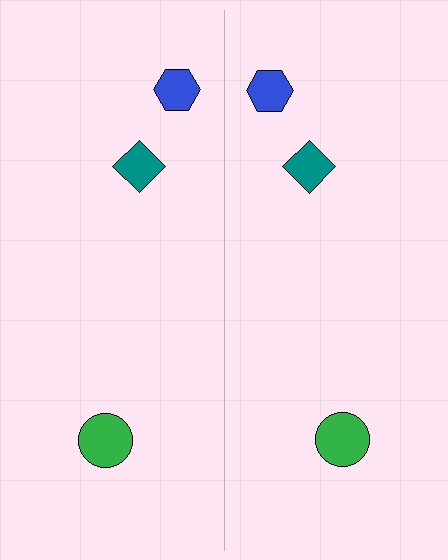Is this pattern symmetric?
Yes, this pattern has bilateral (reflection) symmetry.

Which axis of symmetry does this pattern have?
The pattern has a vertical axis of symmetry running through the center of the image.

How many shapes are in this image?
There are 6 shapes in this image.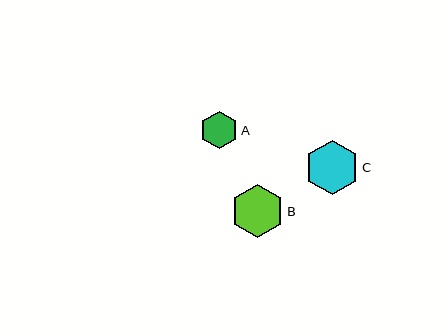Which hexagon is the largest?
Hexagon C is the largest with a size of approximately 55 pixels.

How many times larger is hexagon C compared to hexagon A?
Hexagon C is approximately 1.5 times the size of hexagon A.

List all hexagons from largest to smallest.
From largest to smallest: C, B, A.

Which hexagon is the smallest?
Hexagon A is the smallest with a size of approximately 38 pixels.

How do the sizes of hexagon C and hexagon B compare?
Hexagon C and hexagon B are approximately the same size.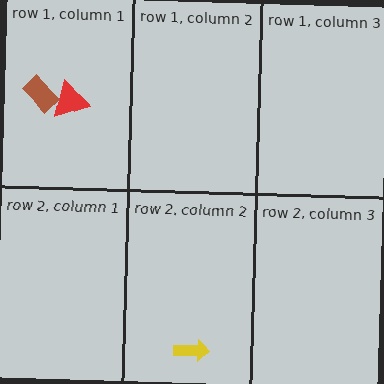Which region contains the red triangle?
The row 1, column 1 region.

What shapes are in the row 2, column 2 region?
The yellow arrow.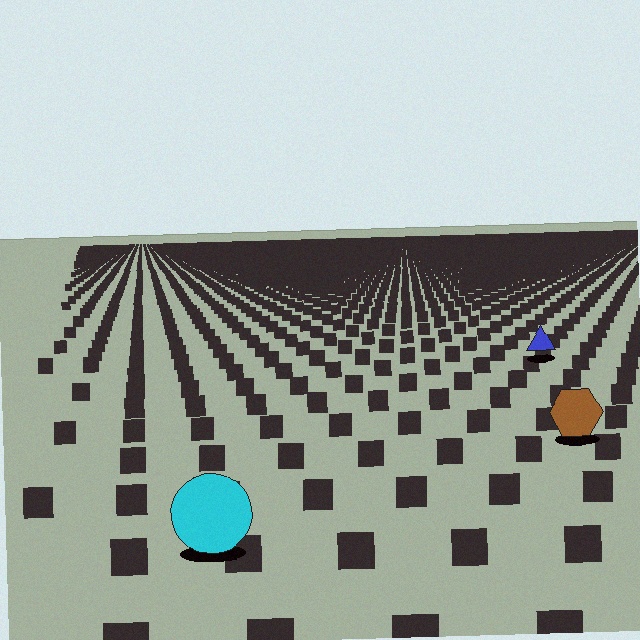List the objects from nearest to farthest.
From nearest to farthest: the cyan circle, the brown hexagon, the blue triangle.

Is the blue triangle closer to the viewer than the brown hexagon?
No. The brown hexagon is closer — you can tell from the texture gradient: the ground texture is coarser near it.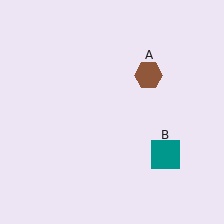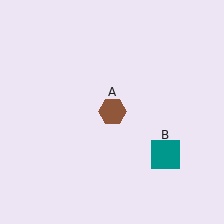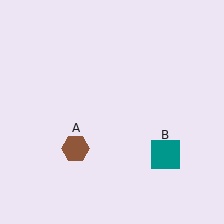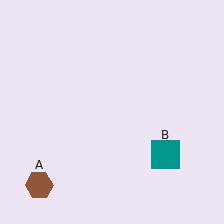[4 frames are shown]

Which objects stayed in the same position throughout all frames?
Teal square (object B) remained stationary.